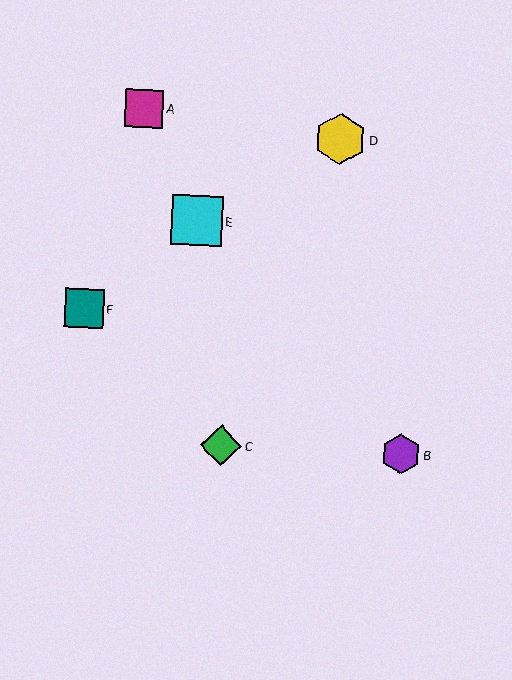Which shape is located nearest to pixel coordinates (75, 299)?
The teal square (labeled F) at (84, 308) is nearest to that location.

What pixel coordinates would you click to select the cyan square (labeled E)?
Click at (197, 220) to select the cyan square E.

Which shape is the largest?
The yellow hexagon (labeled D) is the largest.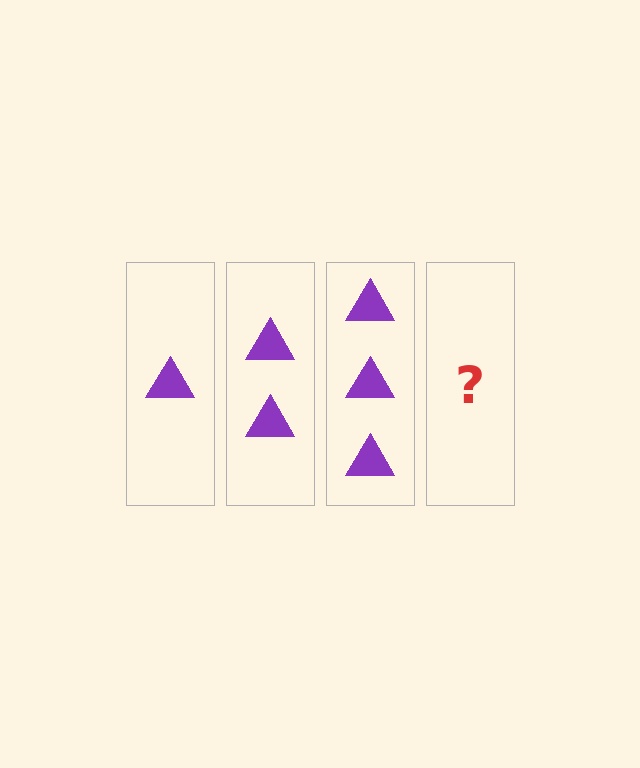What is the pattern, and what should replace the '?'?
The pattern is that each step adds one more triangle. The '?' should be 4 triangles.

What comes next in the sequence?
The next element should be 4 triangles.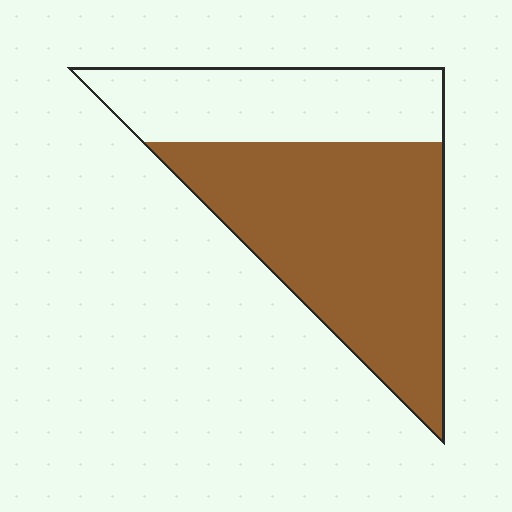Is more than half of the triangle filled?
Yes.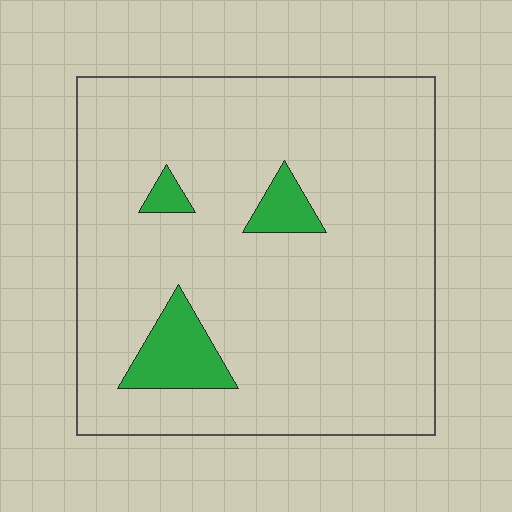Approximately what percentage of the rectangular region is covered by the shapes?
Approximately 10%.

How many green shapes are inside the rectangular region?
3.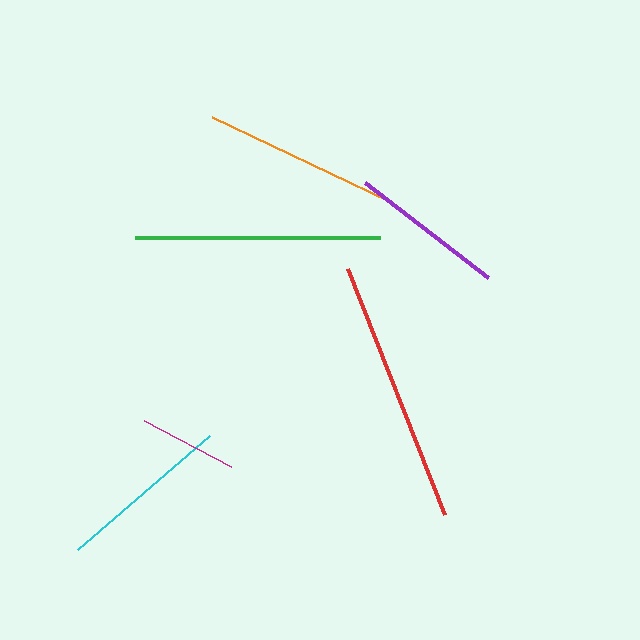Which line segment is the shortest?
The magenta line is the shortest at approximately 99 pixels.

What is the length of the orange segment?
The orange segment is approximately 195 pixels long.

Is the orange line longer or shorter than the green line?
The green line is longer than the orange line.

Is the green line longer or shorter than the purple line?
The green line is longer than the purple line.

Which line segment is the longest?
The red line is the longest at approximately 265 pixels.